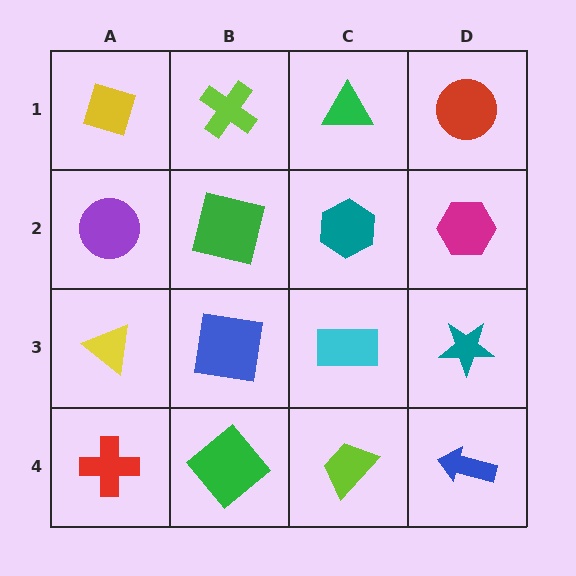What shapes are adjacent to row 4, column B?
A blue square (row 3, column B), a red cross (row 4, column A), a lime trapezoid (row 4, column C).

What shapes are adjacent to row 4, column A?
A yellow triangle (row 3, column A), a green diamond (row 4, column B).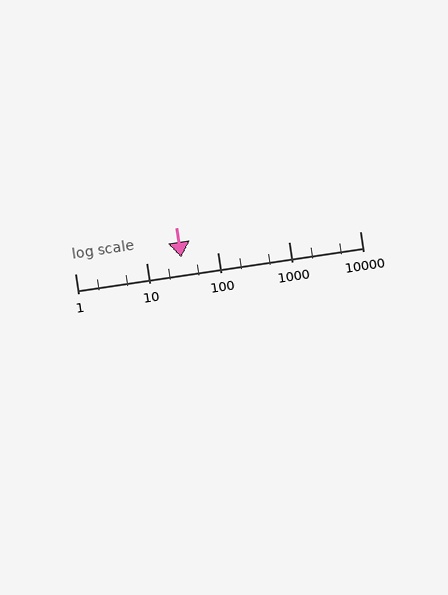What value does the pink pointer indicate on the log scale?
The pointer indicates approximately 31.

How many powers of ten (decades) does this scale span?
The scale spans 4 decades, from 1 to 10000.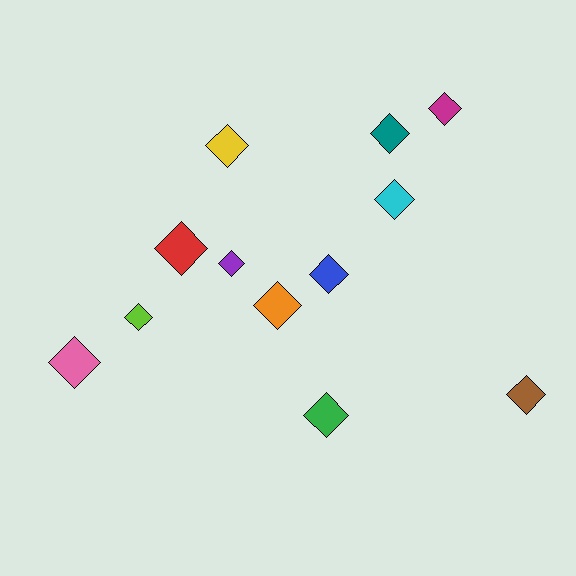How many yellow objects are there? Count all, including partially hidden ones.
There is 1 yellow object.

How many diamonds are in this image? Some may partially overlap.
There are 12 diamonds.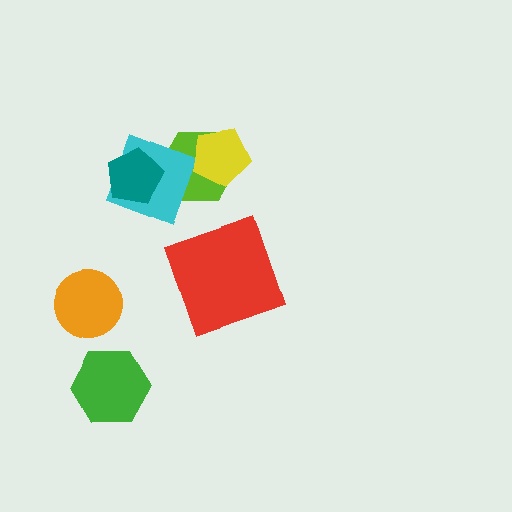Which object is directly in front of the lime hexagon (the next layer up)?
The cyan diamond is directly in front of the lime hexagon.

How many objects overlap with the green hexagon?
0 objects overlap with the green hexagon.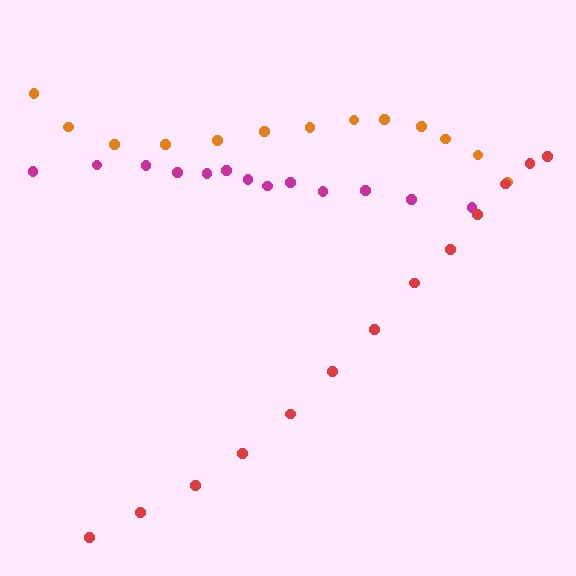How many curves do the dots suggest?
There are 3 distinct paths.